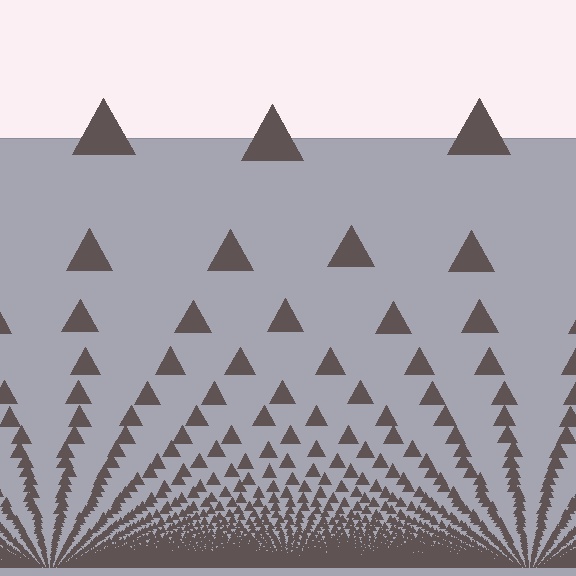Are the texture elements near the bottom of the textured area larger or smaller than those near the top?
Smaller. The gradient is inverted — elements near the bottom are smaller and denser.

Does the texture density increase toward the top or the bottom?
Density increases toward the bottom.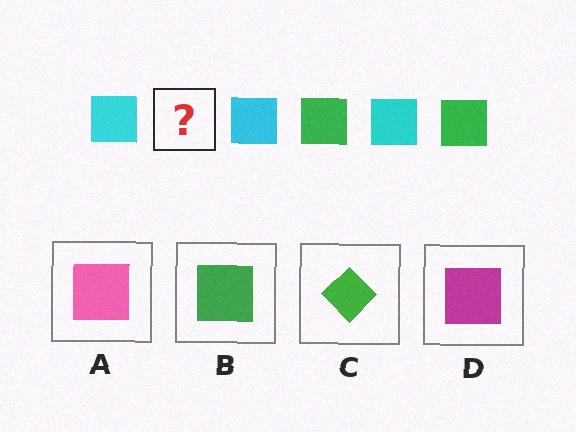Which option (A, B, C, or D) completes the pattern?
B.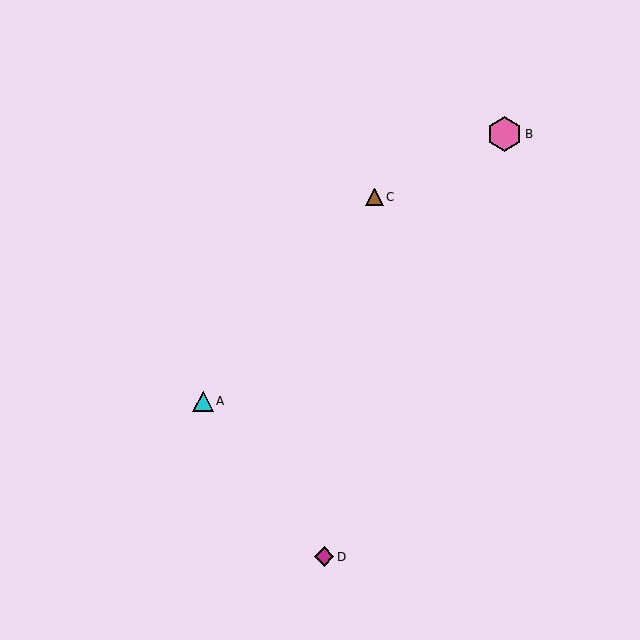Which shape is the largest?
The pink hexagon (labeled B) is the largest.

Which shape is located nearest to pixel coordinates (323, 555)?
The magenta diamond (labeled D) at (324, 557) is nearest to that location.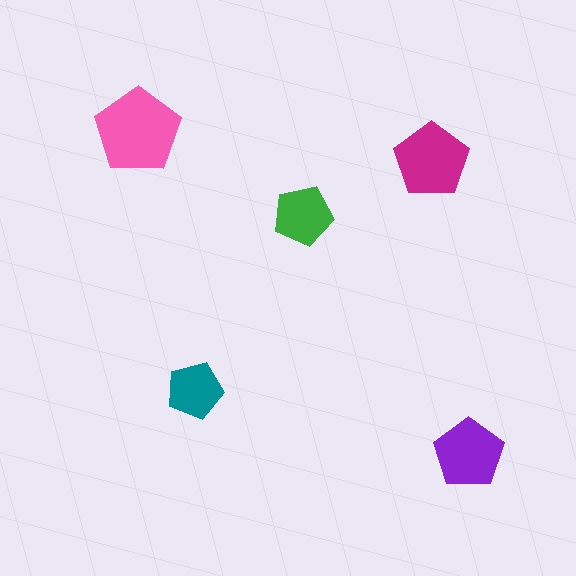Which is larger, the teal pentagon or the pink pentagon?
The pink one.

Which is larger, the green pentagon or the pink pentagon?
The pink one.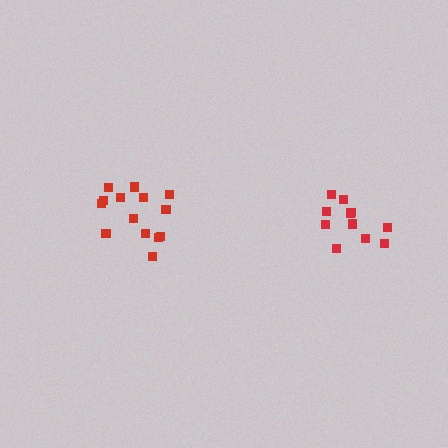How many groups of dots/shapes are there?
There are 2 groups.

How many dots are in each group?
Group 1: 14 dots, Group 2: 11 dots (25 total).